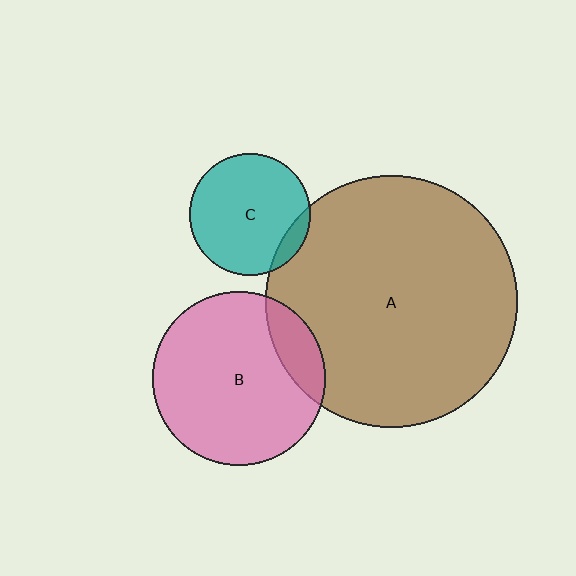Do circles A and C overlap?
Yes.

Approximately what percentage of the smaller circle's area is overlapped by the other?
Approximately 10%.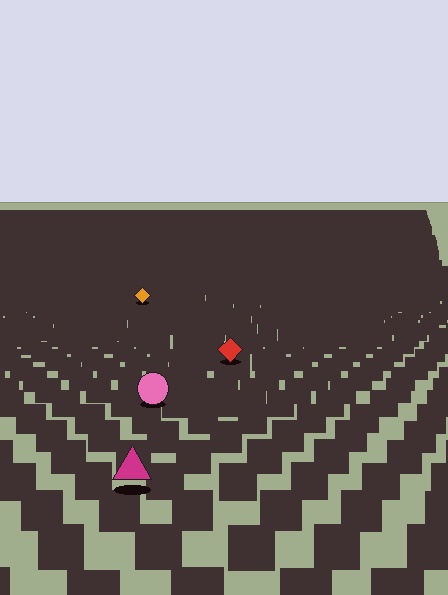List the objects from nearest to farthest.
From nearest to farthest: the magenta triangle, the pink circle, the red diamond, the orange diamond.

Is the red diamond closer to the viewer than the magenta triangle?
No. The magenta triangle is closer — you can tell from the texture gradient: the ground texture is coarser near it.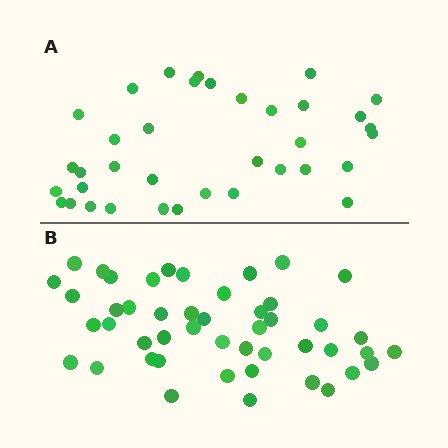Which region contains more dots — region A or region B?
Region B (the bottom region) has more dots.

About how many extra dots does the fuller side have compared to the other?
Region B has roughly 12 or so more dots than region A.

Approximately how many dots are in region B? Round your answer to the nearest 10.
About 50 dots. (The exact count is 47, which rounds to 50.)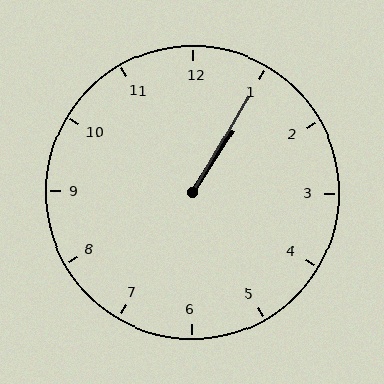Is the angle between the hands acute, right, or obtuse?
It is acute.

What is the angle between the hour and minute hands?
Approximately 2 degrees.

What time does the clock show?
1:05.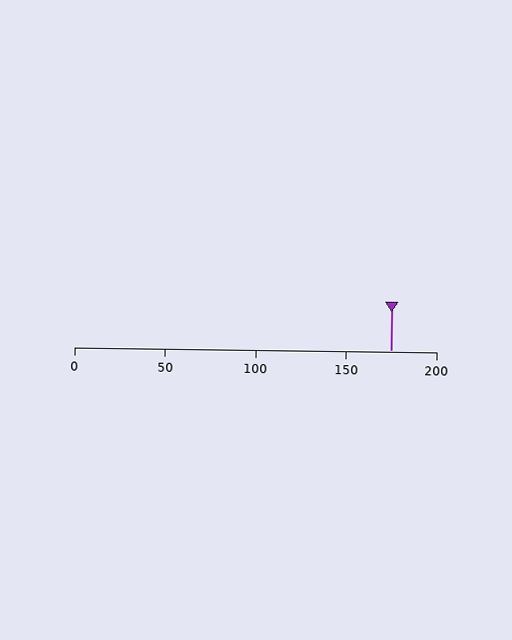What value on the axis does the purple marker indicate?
The marker indicates approximately 175.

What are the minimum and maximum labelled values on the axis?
The axis runs from 0 to 200.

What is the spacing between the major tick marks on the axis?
The major ticks are spaced 50 apart.